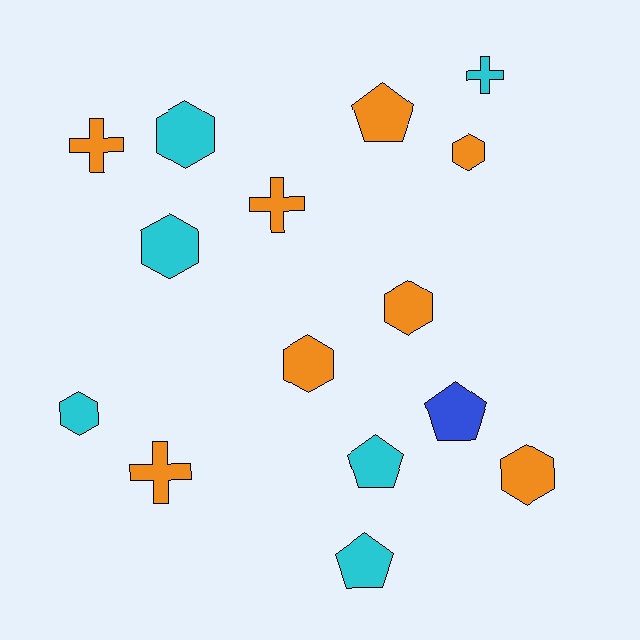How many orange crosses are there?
There are 3 orange crosses.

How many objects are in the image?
There are 15 objects.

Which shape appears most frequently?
Hexagon, with 7 objects.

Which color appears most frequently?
Orange, with 8 objects.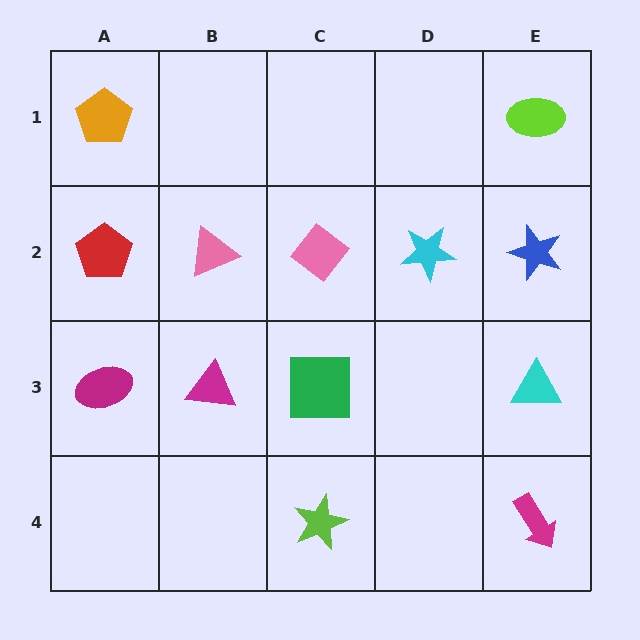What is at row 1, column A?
An orange pentagon.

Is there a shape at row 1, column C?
No, that cell is empty.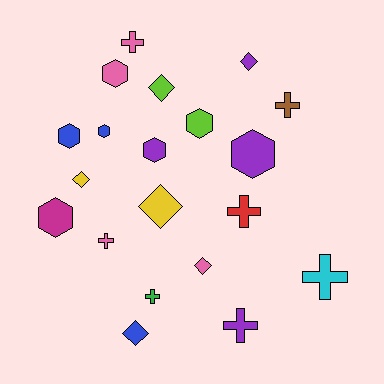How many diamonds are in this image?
There are 6 diamonds.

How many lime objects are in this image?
There are 2 lime objects.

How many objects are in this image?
There are 20 objects.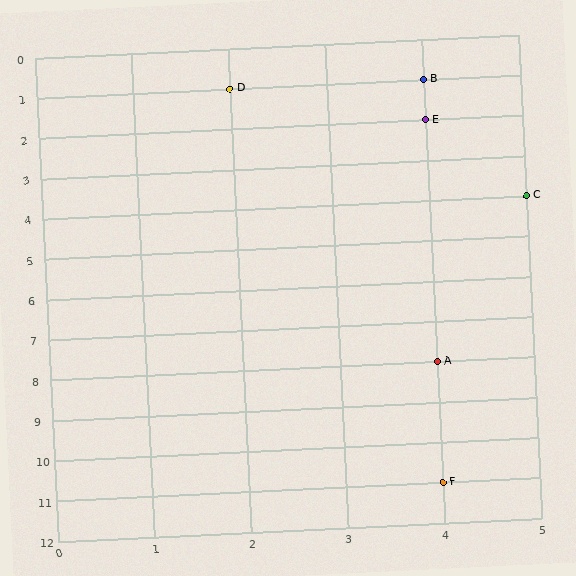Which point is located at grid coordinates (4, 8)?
Point A is at (4, 8).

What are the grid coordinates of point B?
Point B is at grid coordinates (4, 1).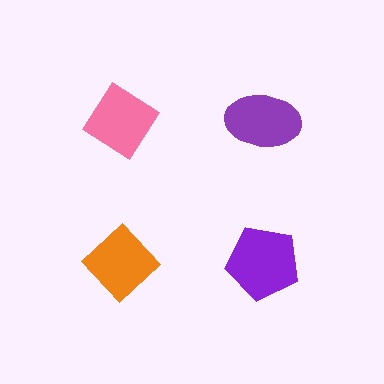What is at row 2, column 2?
A purple pentagon.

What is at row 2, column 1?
An orange diamond.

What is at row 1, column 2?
A purple ellipse.